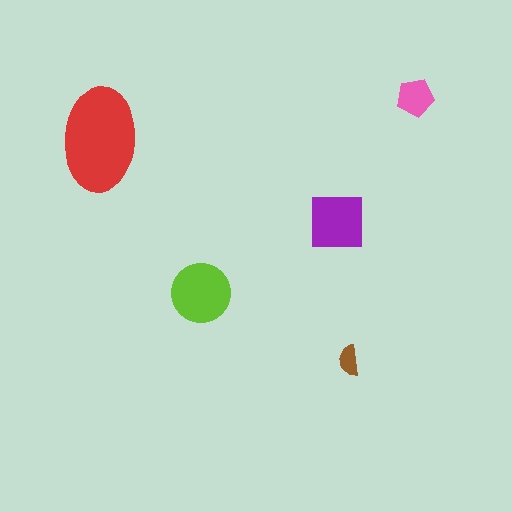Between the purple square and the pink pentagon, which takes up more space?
The purple square.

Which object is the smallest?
The brown semicircle.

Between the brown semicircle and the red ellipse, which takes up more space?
The red ellipse.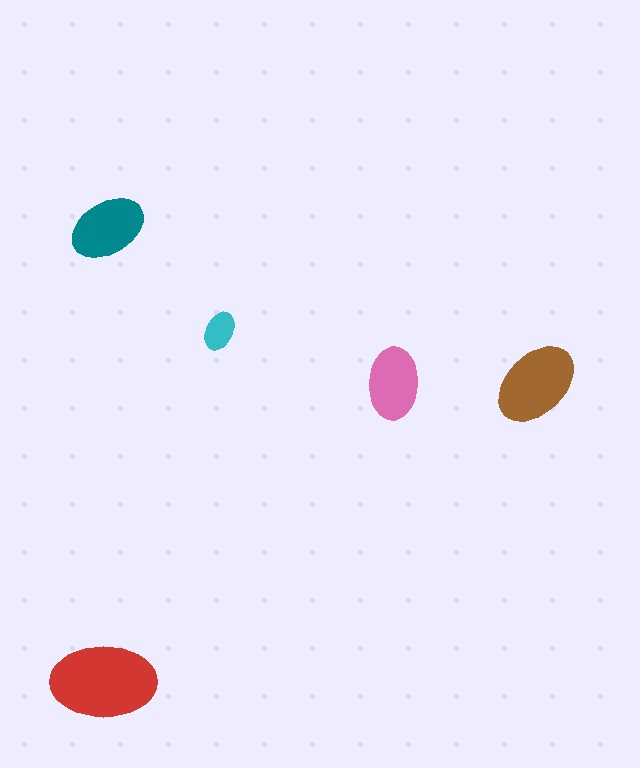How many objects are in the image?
There are 5 objects in the image.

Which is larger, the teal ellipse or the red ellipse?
The red one.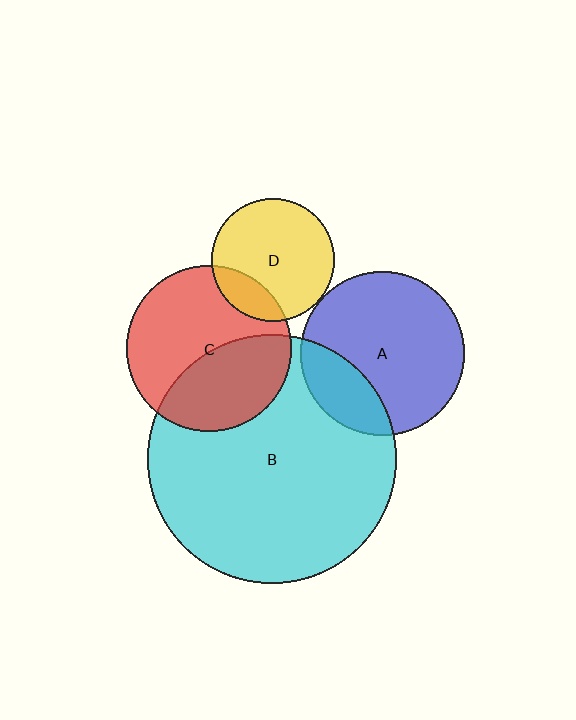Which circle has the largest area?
Circle B (cyan).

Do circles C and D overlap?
Yes.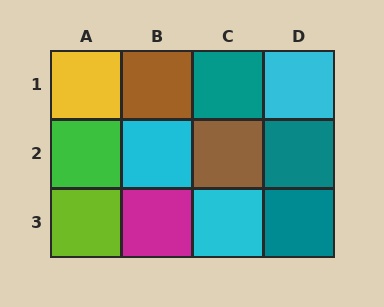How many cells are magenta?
1 cell is magenta.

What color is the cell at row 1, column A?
Yellow.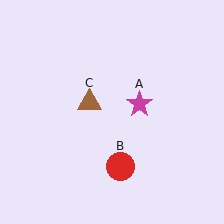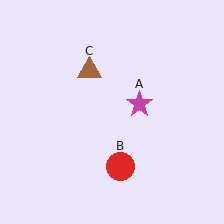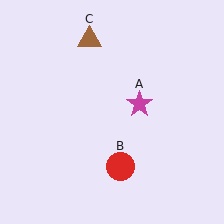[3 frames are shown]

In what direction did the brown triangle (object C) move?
The brown triangle (object C) moved up.